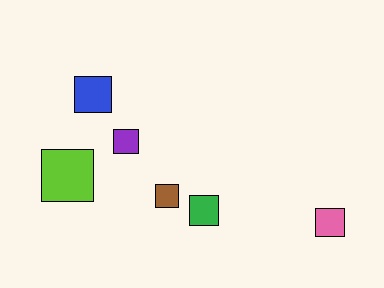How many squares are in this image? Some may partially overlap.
There are 6 squares.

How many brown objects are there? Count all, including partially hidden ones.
There is 1 brown object.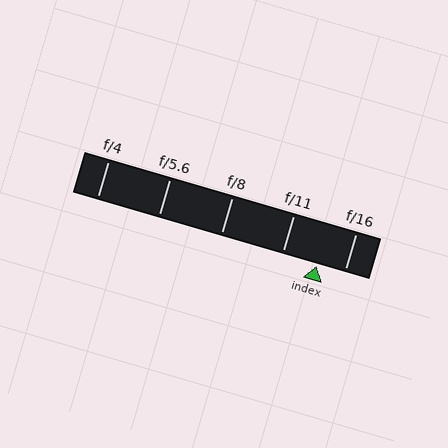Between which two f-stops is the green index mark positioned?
The index mark is between f/11 and f/16.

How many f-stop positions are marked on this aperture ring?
There are 5 f-stop positions marked.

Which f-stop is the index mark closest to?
The index mark is closest to f/16.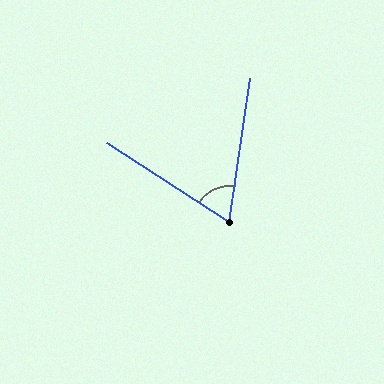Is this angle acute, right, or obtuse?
It is acute.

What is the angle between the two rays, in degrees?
Approximately 66 degrees.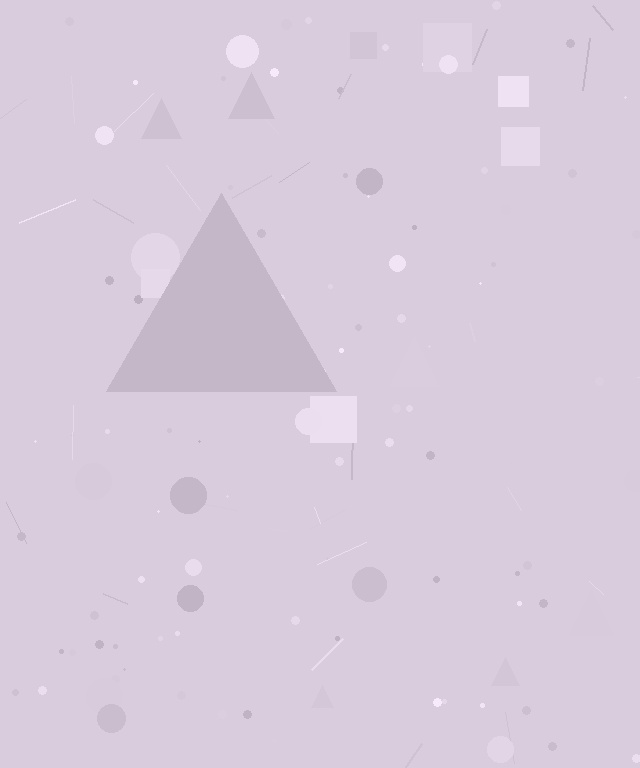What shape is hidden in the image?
A triangle is hidden in the image.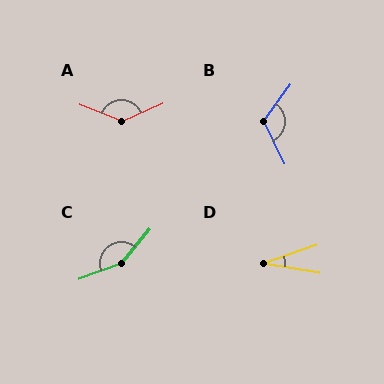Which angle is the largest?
C, at approximately 149 degrees.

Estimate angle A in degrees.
Approximately 134 degrees.